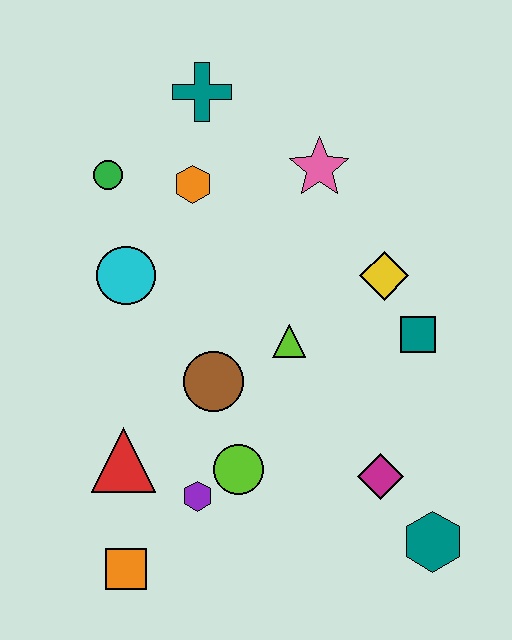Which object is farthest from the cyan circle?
The teal hexagon is farthest from the cyan circle.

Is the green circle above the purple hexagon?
Yes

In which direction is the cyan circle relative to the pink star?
The cyan circle is to the left of the pink star.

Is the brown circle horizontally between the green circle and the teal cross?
No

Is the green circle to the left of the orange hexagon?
Yes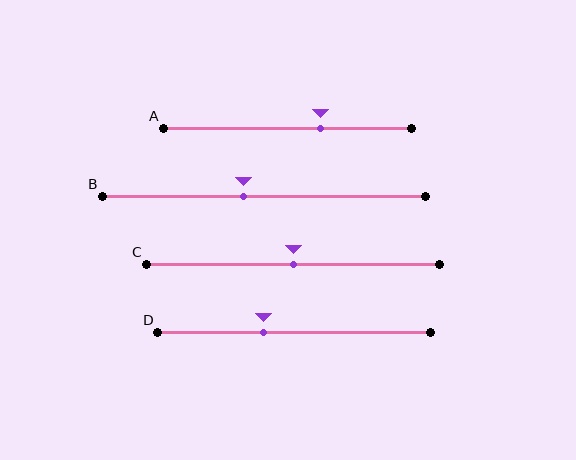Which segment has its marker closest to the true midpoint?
Segment C has its marker closest to the true midpoint.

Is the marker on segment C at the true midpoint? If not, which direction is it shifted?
Yes, the marker on segment C is at the true midpoint.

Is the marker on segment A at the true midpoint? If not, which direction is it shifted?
No, the marker on segment A is shifted to the right by about 13% of the segment length.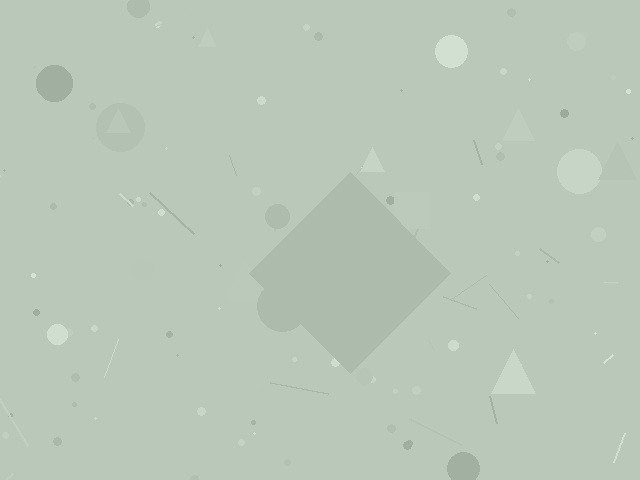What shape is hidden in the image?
A diamond is hidden in the image.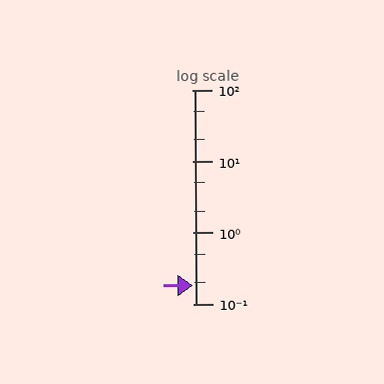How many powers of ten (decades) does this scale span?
The scale spans 3 decades, from 0.1 to 100.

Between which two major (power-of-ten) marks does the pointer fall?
The pointer is between 0.1 and 1.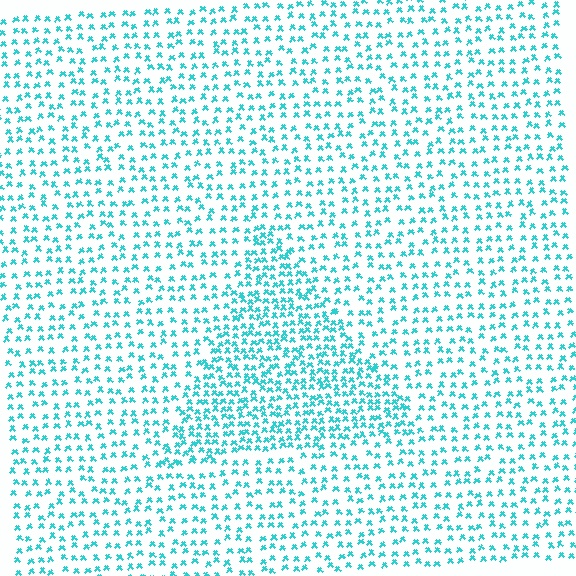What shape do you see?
I see a triangle.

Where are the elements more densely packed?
The elements are more densely packed inside the triangle boundary.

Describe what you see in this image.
The image contains small cyan elements arranged at two different densities. A triangle-shaped region is visible where the elements are more densely packed than the surrounding area.